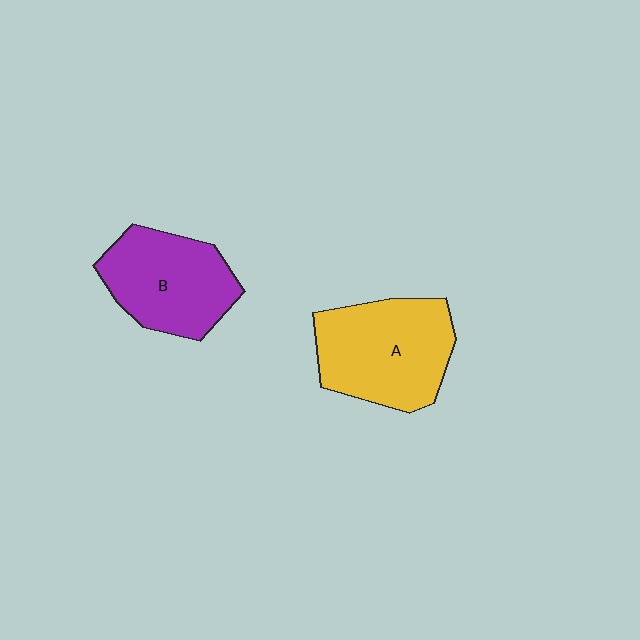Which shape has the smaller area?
Shape B (purple).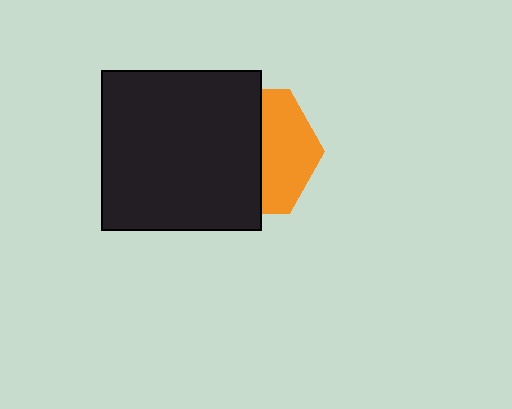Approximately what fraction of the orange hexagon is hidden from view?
Roughly 57% of the orange hexagon is hidden behind the black square.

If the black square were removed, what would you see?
You would see the complete orange hexagon.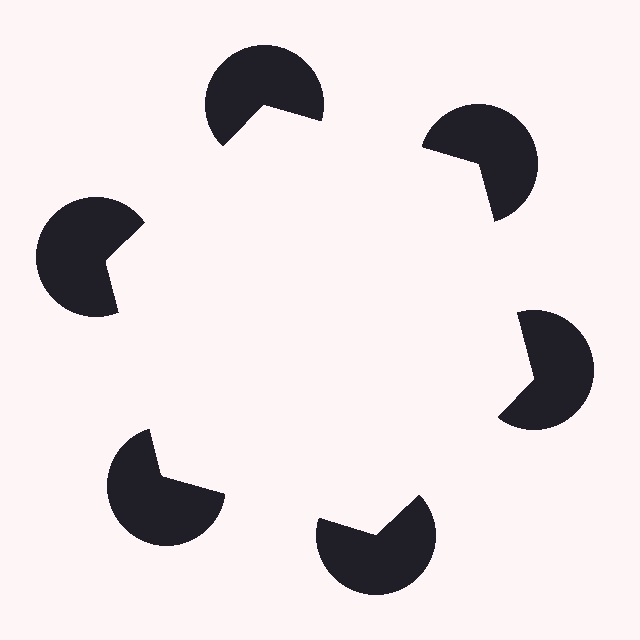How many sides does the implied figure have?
6 sides.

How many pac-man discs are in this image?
There are 6 — one at each vertex of the illusory hexagon.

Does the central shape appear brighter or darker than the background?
It typically appears slightly brighter than the background, even though no actual brightness change is drawn.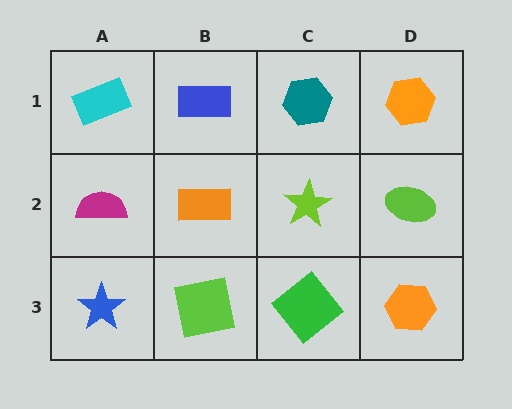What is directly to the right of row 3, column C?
An orange hexagon.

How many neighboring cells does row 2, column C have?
4.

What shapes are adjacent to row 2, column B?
A blue rectangle (row 1, column B), a lime square (row 3, column B), a magenta semicircle (row 2, column A), a lime star (row 2, column C).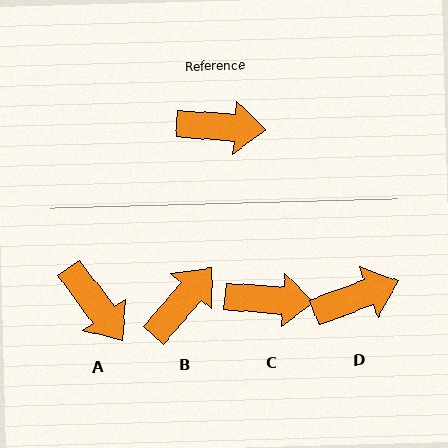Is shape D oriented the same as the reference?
No, it is off by about 24 degrees.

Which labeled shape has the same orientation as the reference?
C.